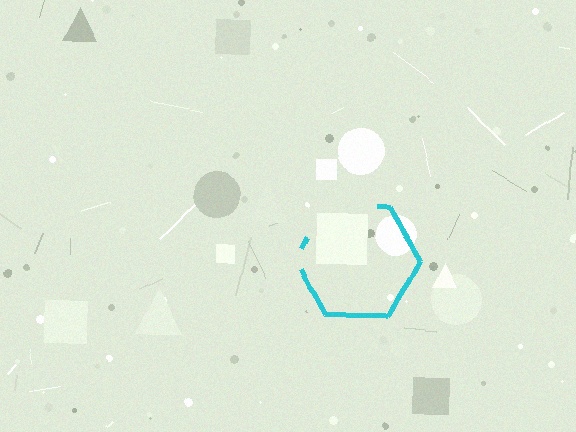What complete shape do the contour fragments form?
The contour fragments form a hexagon.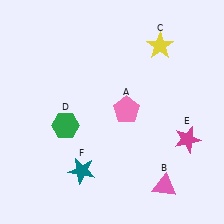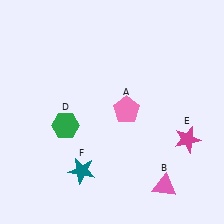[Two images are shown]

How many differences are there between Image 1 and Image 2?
There is 1 difference between the two images.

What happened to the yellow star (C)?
The yellow star (C) was removed in Image 2. It was in the top-right area of Image 1.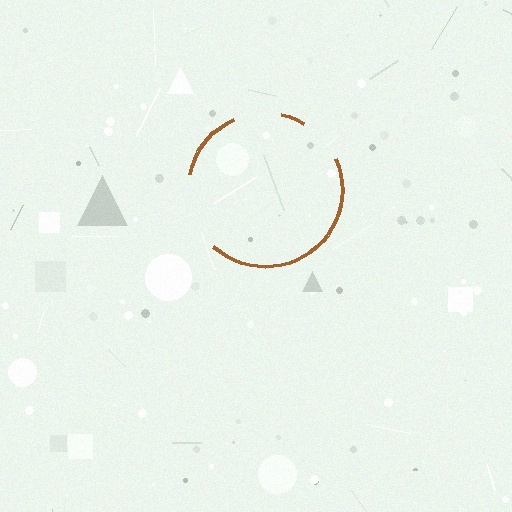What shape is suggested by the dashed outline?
The dashed outline suggests a circle.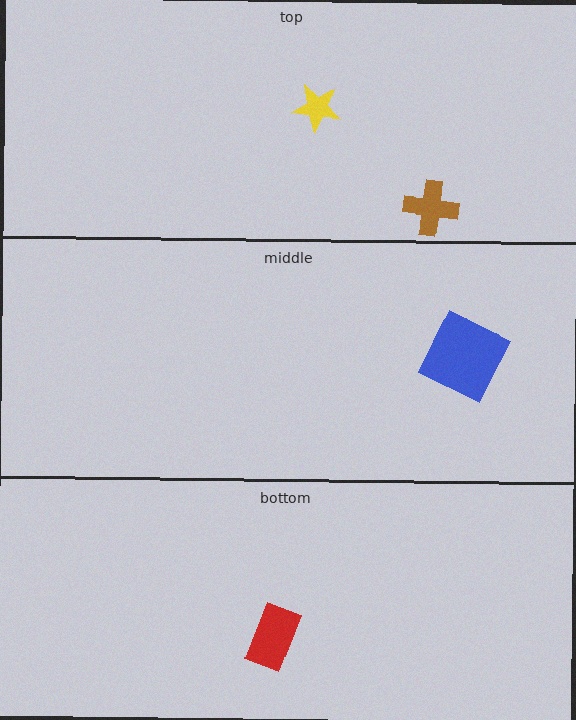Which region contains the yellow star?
The top region.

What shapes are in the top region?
The brown cross, the yellow star.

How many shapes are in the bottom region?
1.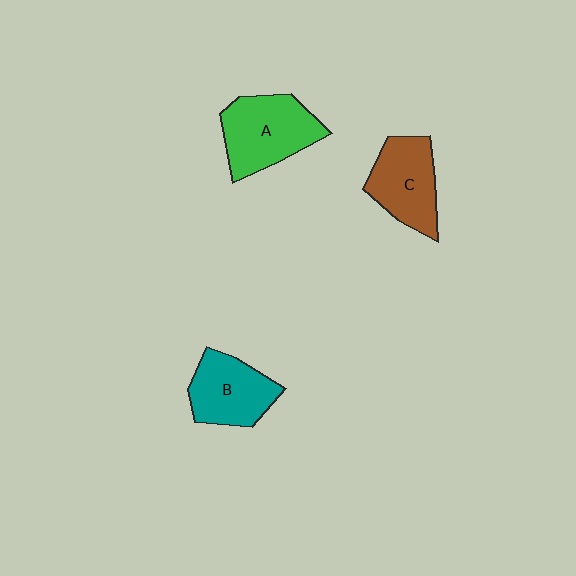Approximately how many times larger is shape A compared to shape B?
Approximately 1.2 times.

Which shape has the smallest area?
Shape B (teal).